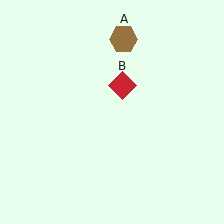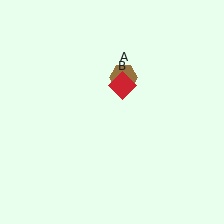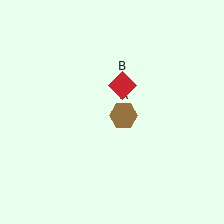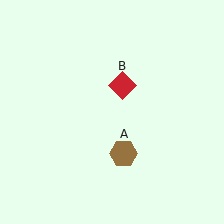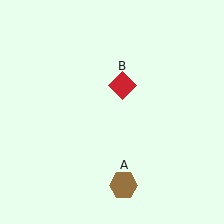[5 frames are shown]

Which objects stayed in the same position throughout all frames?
Red diamond (object B) remained stationary.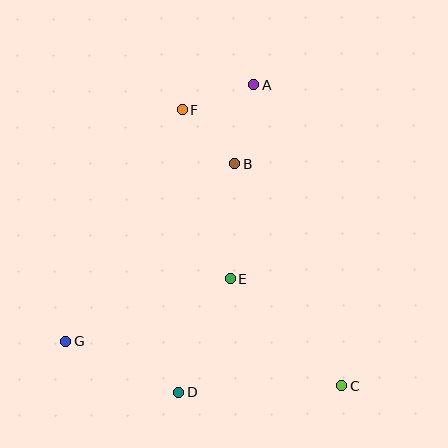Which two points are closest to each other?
Points B and F are closest to each other.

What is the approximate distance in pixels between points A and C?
The distance between A and C is approximately 314 pixels.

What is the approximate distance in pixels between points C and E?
The distance between C and E is approximately 155 pixels.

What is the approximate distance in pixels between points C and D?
The distance between C and D is approximately 163 pixels.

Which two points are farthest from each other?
Points A and G are farthest from each other.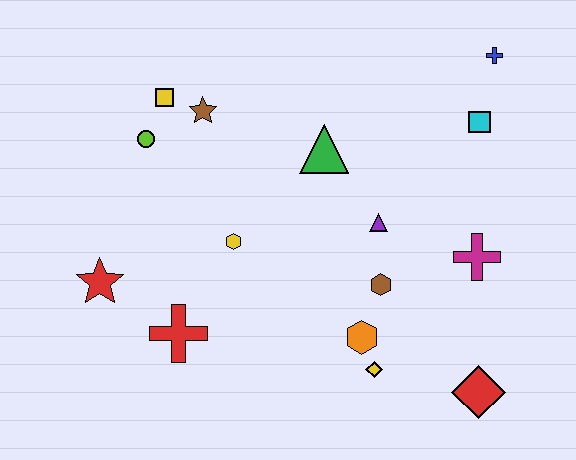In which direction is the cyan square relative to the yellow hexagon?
The cyan square is to the right of the yellow hexagon.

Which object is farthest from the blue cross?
The red star is farthest from the blue cross.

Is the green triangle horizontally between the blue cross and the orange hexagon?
No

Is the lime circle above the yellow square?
No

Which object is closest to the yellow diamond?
The orange hexagon is closest to the yellow diamond.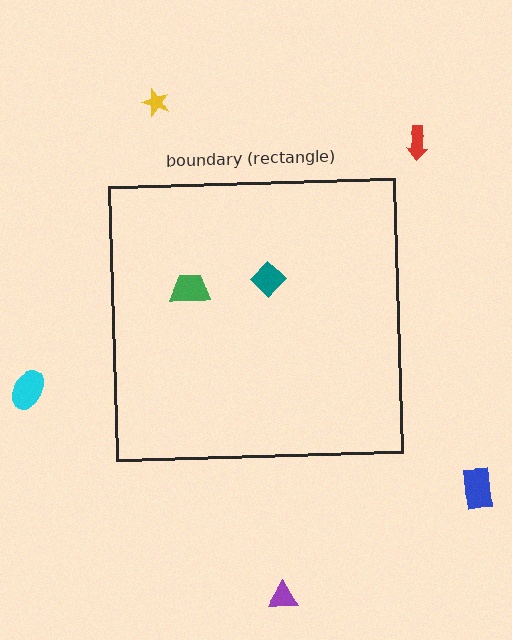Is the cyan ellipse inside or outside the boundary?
Outside.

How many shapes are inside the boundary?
2 inside, 5 outside.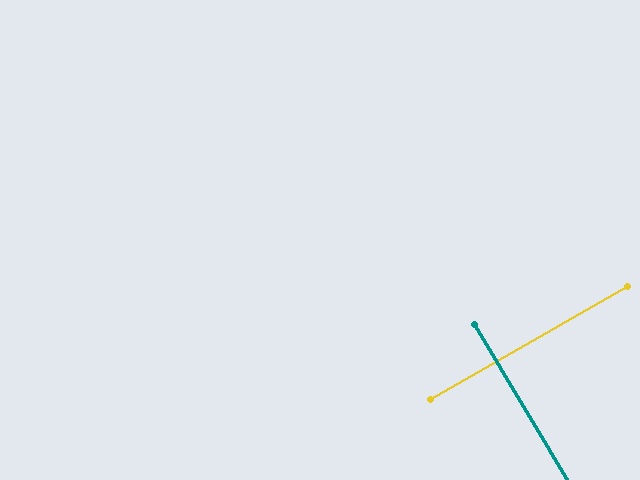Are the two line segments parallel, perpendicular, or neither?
Perpendicular — they meet at approximately 89°.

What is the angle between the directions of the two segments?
Approximately 89 degrees.